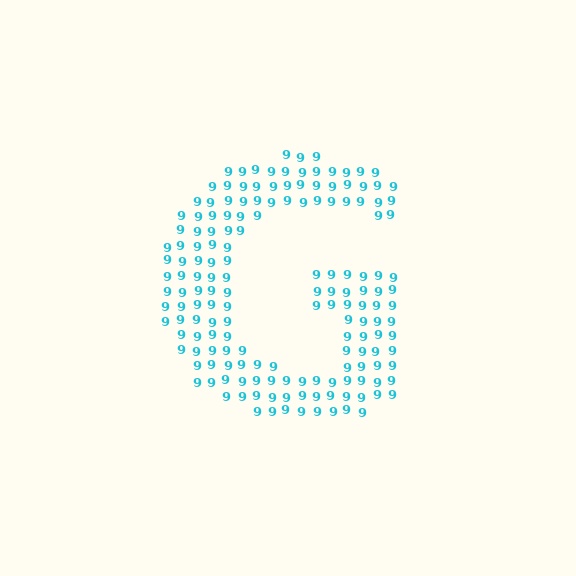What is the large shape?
The large shape is the letter G.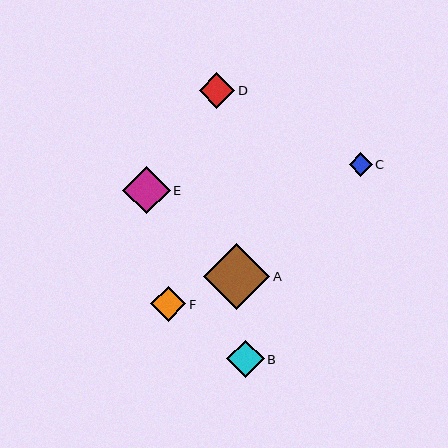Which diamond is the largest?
Diamond A is the largest with a size of approximately 66 pixels.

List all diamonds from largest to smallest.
From largest to smallest: A, E, B, D, F, C.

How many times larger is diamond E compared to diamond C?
Diamond E is approximately 2.0 times the size of diamond C.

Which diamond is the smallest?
Diamond C is the smallest with a size of approximately 23 pixels.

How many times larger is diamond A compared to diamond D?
Diamond A is approximately 1.9 times the size of diamond D.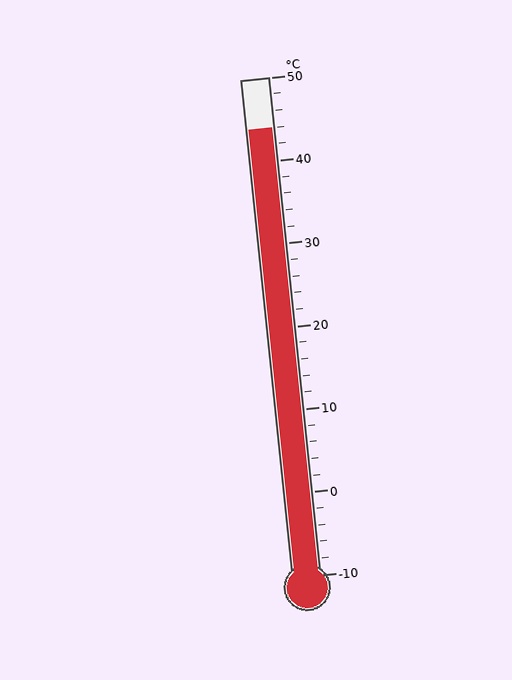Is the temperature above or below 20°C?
The temperature is above 20°C.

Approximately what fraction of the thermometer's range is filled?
The thermometer is filled to approximately 90% of its range.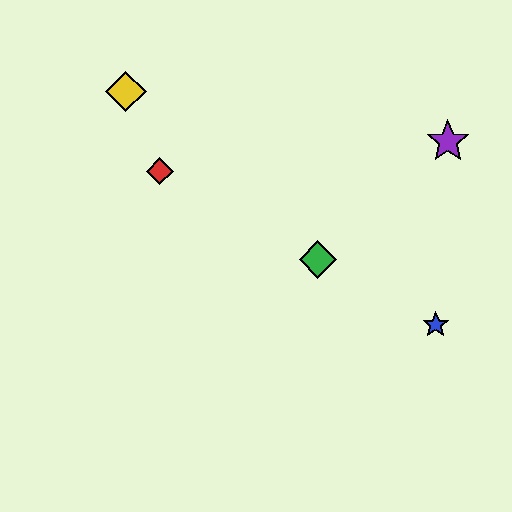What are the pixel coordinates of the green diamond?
The green diamond is at (318, 259).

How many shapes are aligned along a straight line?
3 shapes (the red diamond, the blue star, the green diamond) are aligned along a straight line.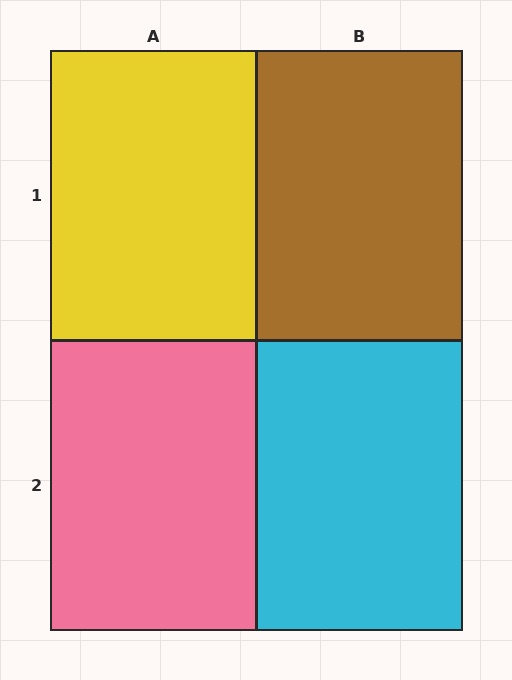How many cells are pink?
1 cell is pink.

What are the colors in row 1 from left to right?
Yellow, brown.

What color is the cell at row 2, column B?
Cyan.